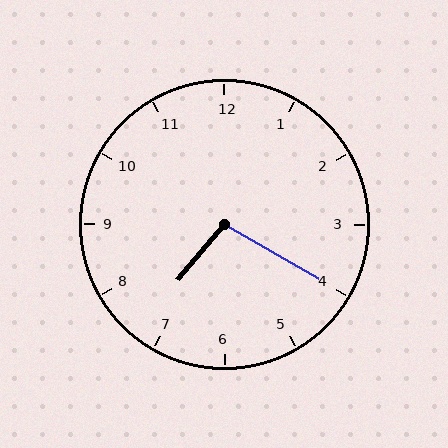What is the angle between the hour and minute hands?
Approximately 100 degrees.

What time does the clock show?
7:20.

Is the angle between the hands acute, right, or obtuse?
It is obtuse.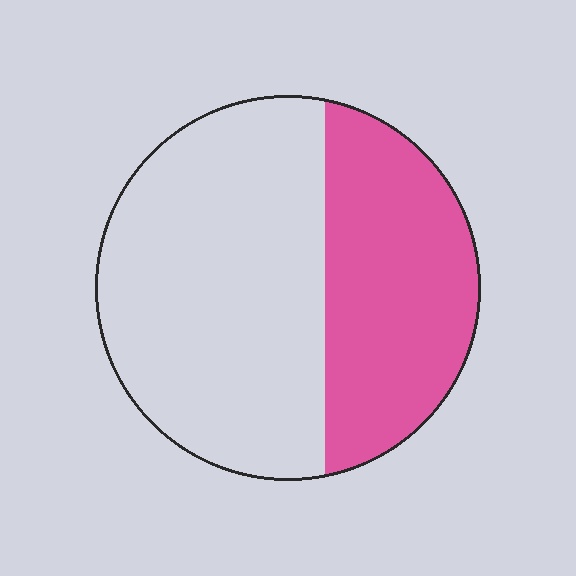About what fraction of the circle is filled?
About three eighths (3/8).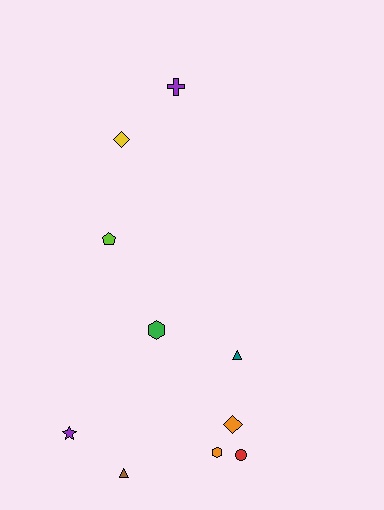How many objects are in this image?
There are 10 objects.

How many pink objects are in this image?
There are no pink objects.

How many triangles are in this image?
There are 2 triangles.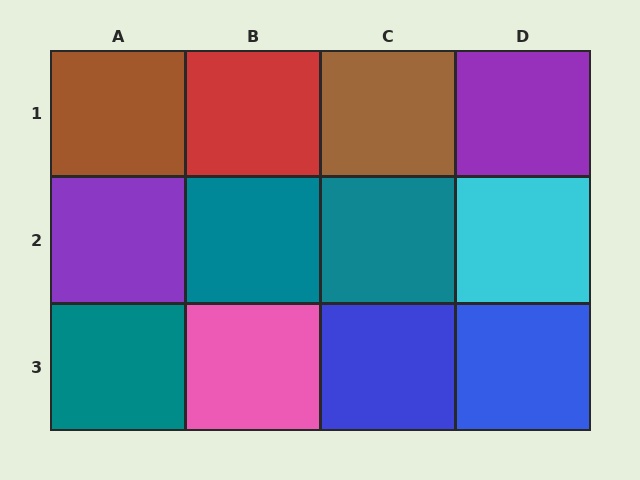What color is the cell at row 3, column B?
Pink.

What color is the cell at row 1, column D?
Purple.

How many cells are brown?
2 cells are brown.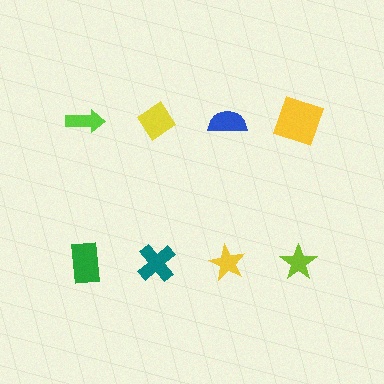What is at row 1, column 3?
A blue semicircle.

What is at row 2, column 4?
A lime star.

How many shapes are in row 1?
4 shapes.